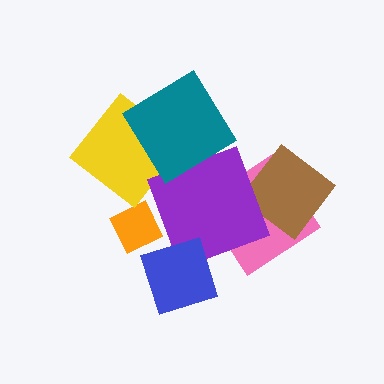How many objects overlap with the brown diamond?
2 objects overlap with the brown diamond.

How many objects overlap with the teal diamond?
1 object overlaps with the teal diamond.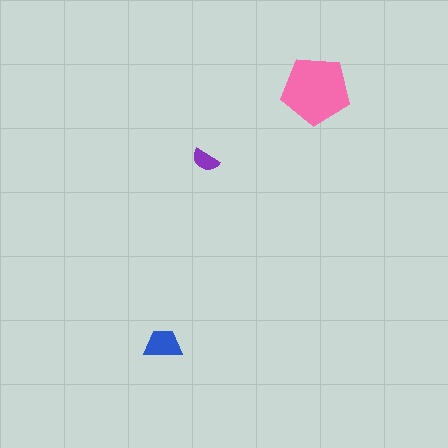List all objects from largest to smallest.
The pink pentagon, the blue trapezoid, the purple semicircle.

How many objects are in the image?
There are 3 objects in the image.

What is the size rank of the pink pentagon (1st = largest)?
1st.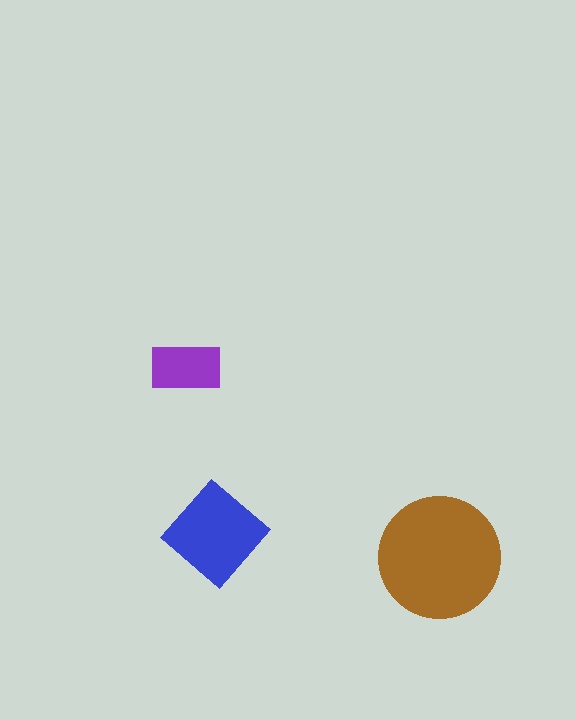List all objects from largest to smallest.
The brown circle, the blue diamond, the purple rectangle.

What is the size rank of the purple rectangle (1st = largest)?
3rd.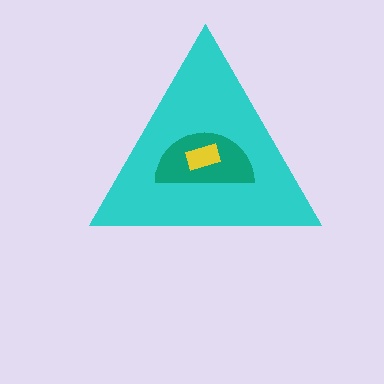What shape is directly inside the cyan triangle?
The teal semicircle.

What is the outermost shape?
The cyan triangle.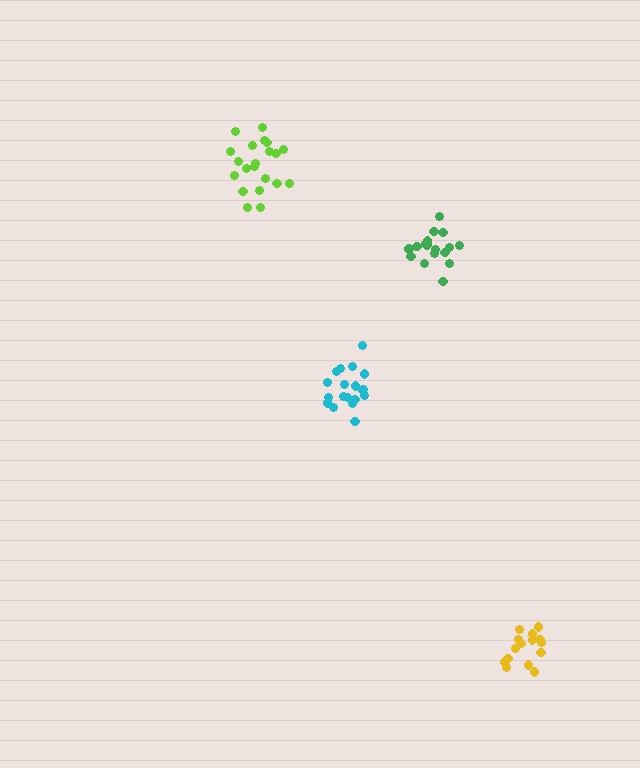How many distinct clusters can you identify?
There are 4 distinct clusters.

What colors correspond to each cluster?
The clusters are colored: yellow, green, lime, cyan.